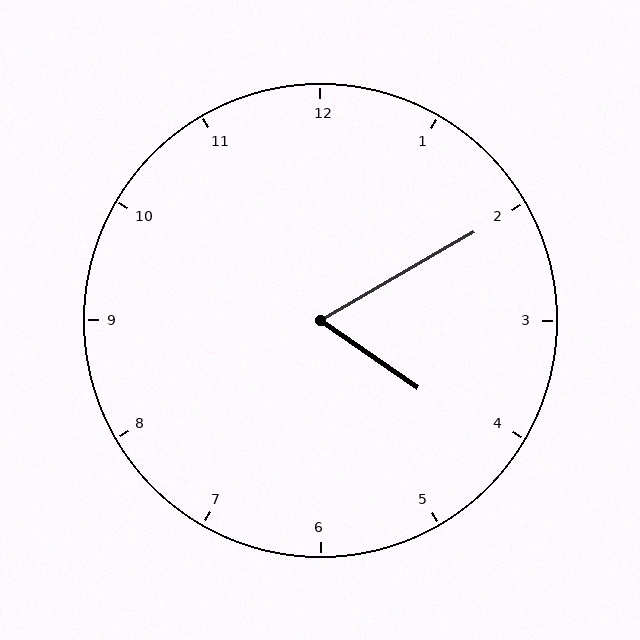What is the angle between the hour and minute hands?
Approximately 65 degrees.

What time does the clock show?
4:10.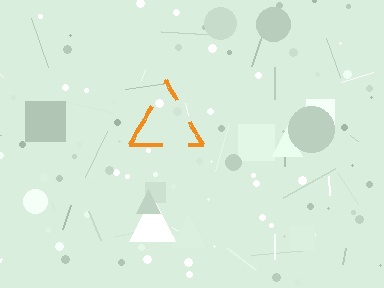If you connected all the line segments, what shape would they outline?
They would outline a triangle.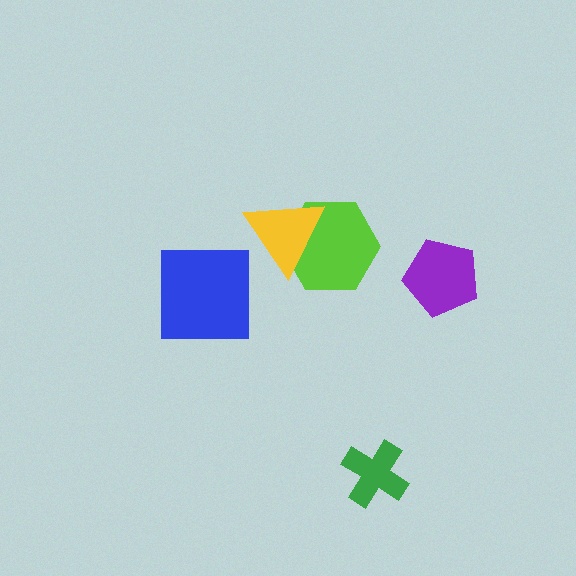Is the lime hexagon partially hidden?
Yes, it is partially covered by another shape.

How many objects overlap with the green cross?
0 objects overlap with the green cross.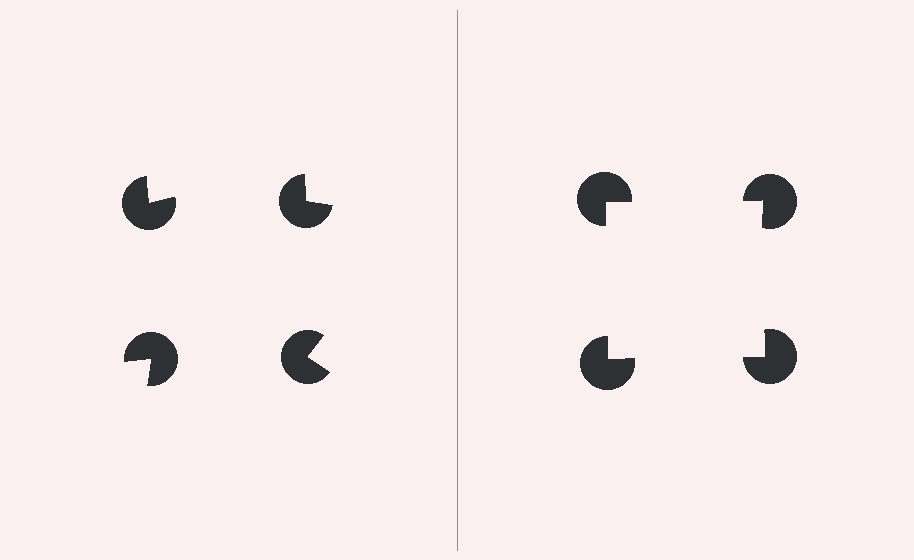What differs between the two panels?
The pac-man discs are positioned identically on both sides; only the wedge orientations differ. On the right they align to a square; on the left they are misaligned.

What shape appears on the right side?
An illusory square.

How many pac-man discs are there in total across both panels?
8 — 4 on each side.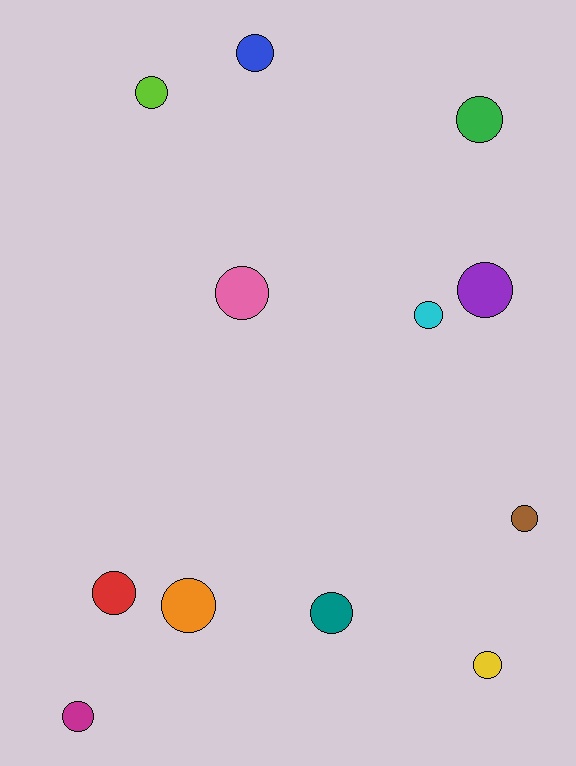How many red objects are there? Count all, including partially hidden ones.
There is 1 red object.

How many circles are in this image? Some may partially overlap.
There are 12 circles.